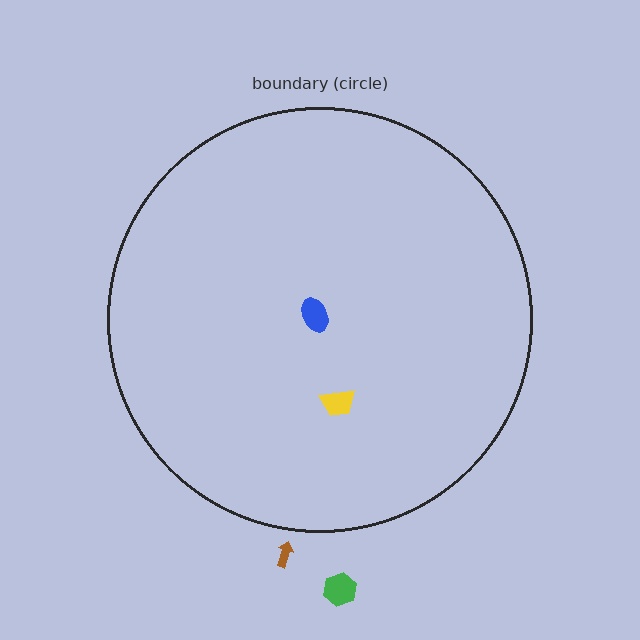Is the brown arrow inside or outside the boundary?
Outside.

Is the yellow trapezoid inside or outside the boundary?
Inside.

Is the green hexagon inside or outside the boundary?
Outside.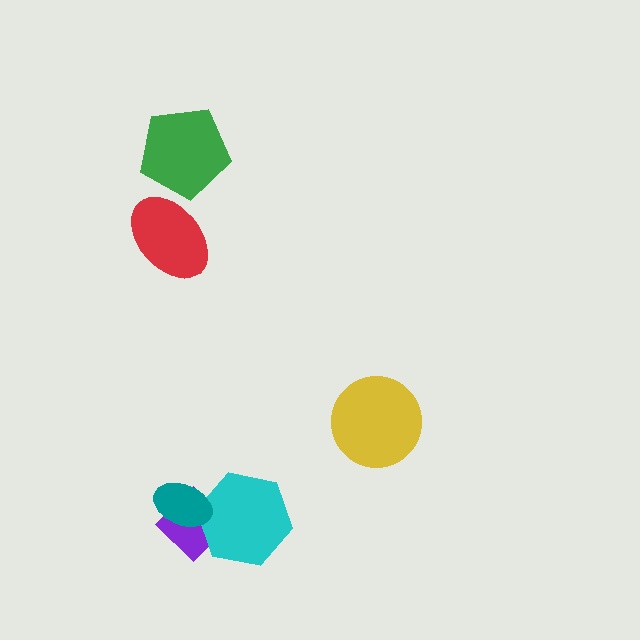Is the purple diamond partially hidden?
Yes, it is partially covered by another shape.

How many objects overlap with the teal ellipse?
2 objects overlap with the teal ellipse.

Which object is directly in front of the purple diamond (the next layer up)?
The cyan hexagon is directly in front of the purple diamond.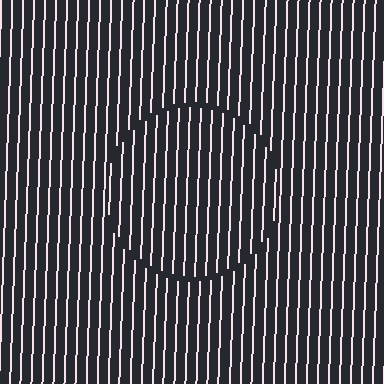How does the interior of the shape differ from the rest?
The interior of the shape contains the same grating, shifted by half a period — the contour is defined by the phase discontinuity where line-ends from the inner and outer gratings abut.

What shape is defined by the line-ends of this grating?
An illusory circle. The interior of the shape contains the same grating, shifted by half a period — the contour is defined by the phase discontinuity where line-ends from the inner and outer gratings abut.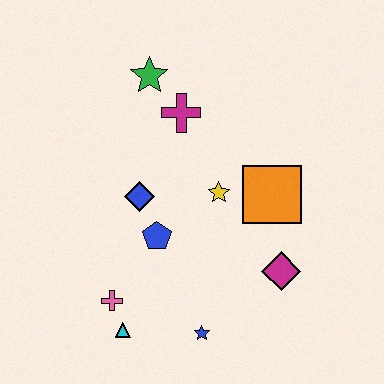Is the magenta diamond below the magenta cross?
Yes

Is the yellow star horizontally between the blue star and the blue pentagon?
No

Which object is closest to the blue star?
The cyan triangle is closest to the blue star.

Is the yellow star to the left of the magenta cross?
No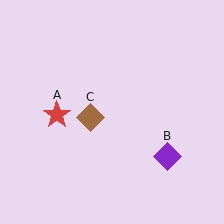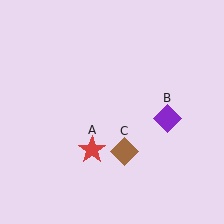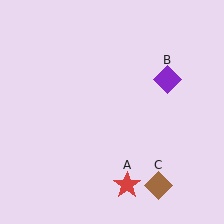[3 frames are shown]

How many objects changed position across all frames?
3 objects changed position: red star (object A), purple diamond (object B), brown diamond (object C).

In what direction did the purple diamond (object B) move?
The purple diamond (object B) moved up.